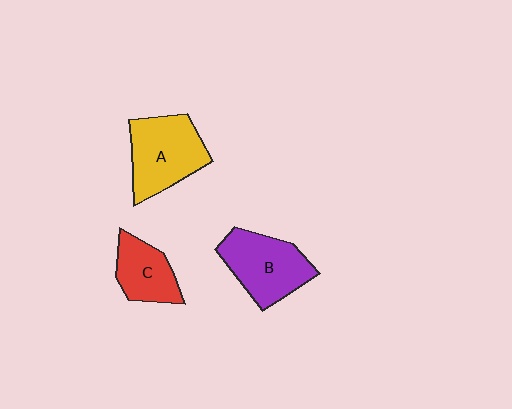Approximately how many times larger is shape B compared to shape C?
Approximately 1.5 times.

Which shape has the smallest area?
Shape C (red).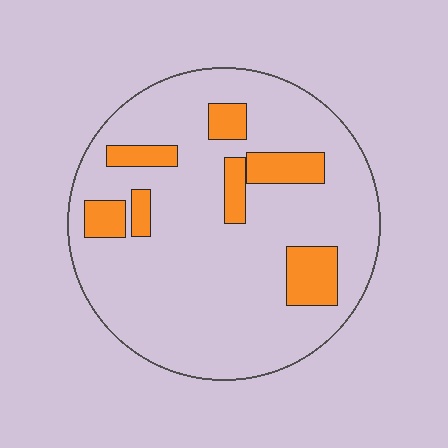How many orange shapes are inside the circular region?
7.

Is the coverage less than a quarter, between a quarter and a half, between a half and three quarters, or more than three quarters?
Less than a quarter.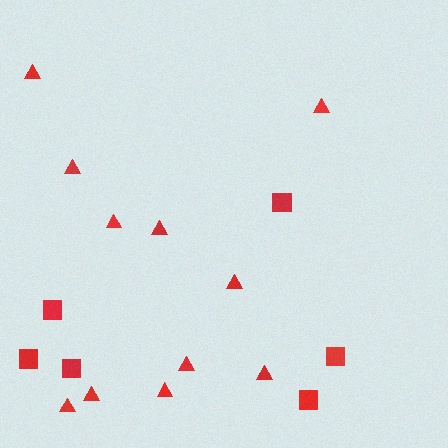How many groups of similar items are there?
There are 2 groups: one group of squares (6) and one group of triangles (11).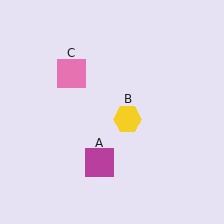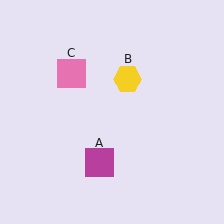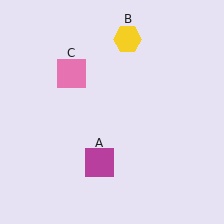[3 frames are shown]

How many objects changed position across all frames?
1 object changed position: yellow hexagon (object B).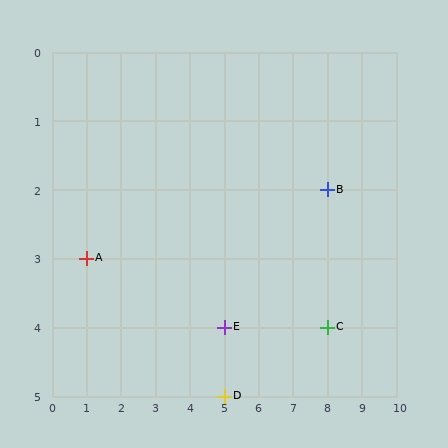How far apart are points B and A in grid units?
Points B and A are 7 columns and 1 row apart (about 7.1 grid units diagonally).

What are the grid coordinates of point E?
Point E is at grid coordinates (5, 4).